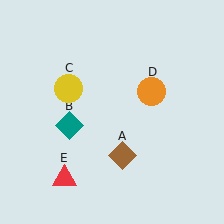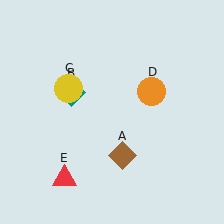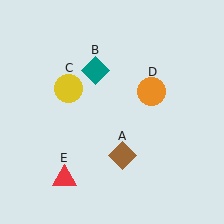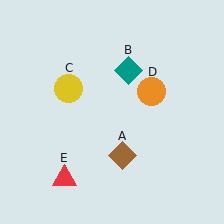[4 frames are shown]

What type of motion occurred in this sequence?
The teal diamond (object B) rotated clockwise around the center of the scene.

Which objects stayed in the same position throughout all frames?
Brown diamond (object A) and yellow circle (object C) and orange circle (object D) and red triangle (object E) remained stationary.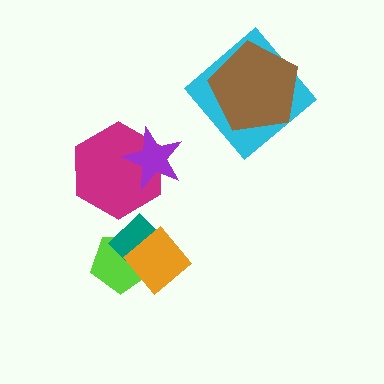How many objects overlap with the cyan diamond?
1 object overlaps with the cyan diamond.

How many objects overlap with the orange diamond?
2 objects overlap with the orange diamond.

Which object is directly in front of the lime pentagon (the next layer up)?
The teal diamond is directly in front of the lime pentagon.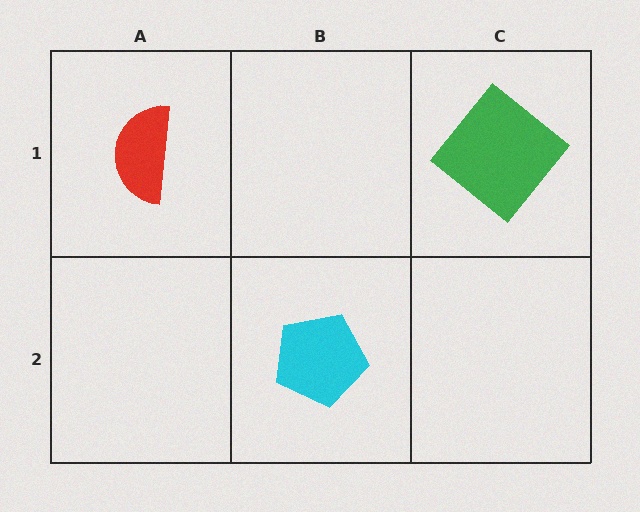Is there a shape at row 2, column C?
No, that cell is empty.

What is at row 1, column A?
A red semicircle.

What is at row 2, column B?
A cyan pentagon.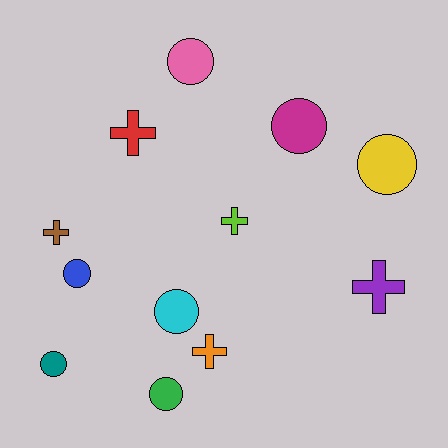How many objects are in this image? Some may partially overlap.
There are 12 objects.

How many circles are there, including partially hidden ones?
There are 7 circles.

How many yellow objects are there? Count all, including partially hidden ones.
There is 1 yellow object.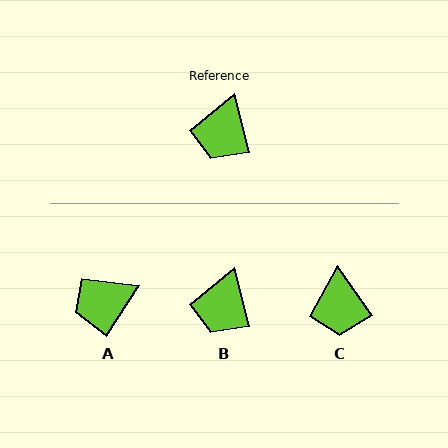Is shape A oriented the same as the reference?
No, it is off by about 47 degrees.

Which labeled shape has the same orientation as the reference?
B.